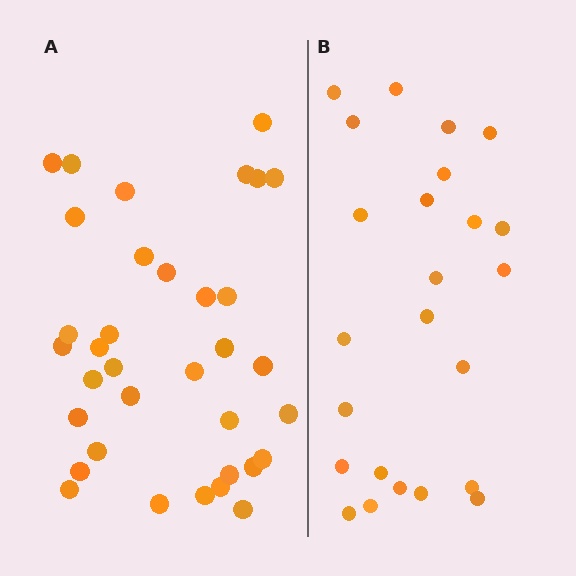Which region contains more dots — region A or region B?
Region A (the left region) has more dots.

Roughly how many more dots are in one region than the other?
Region A has roughly 12 or so more dots than region B.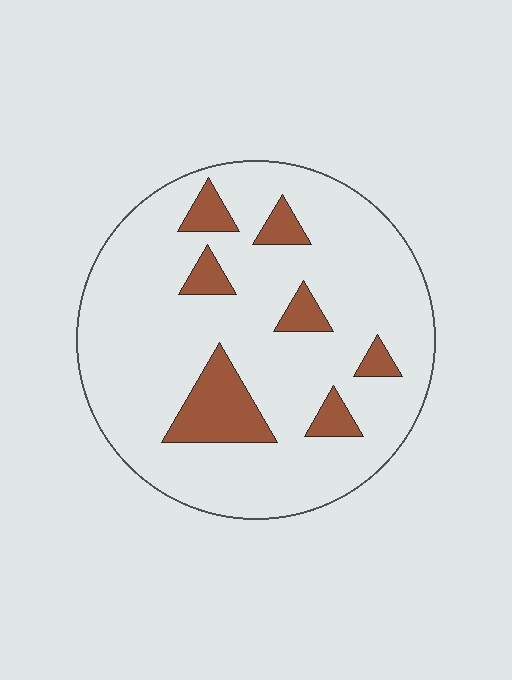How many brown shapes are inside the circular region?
7.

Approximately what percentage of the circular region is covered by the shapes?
Approximately 15%.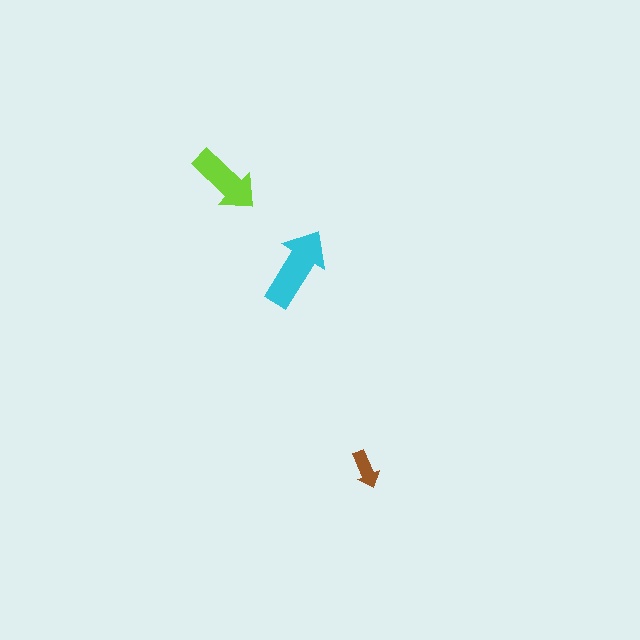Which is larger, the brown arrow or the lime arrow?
The lime one.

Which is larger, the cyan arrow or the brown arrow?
The cyan one.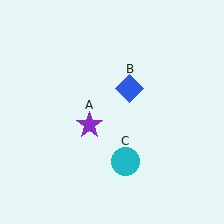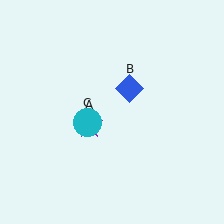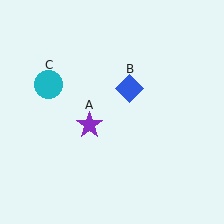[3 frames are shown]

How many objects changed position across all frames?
1 object changed position: cyan circle (object C).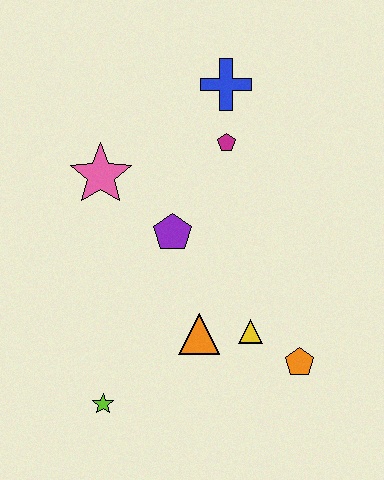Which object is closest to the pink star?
The purple pentagon is closest to the pink star.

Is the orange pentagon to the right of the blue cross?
Yes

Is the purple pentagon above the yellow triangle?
Yes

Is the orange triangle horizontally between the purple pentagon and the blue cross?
Yes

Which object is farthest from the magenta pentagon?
The lime star is farthest from the magenta pentagon.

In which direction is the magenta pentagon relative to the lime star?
The magenta pentagon is above the lime star.